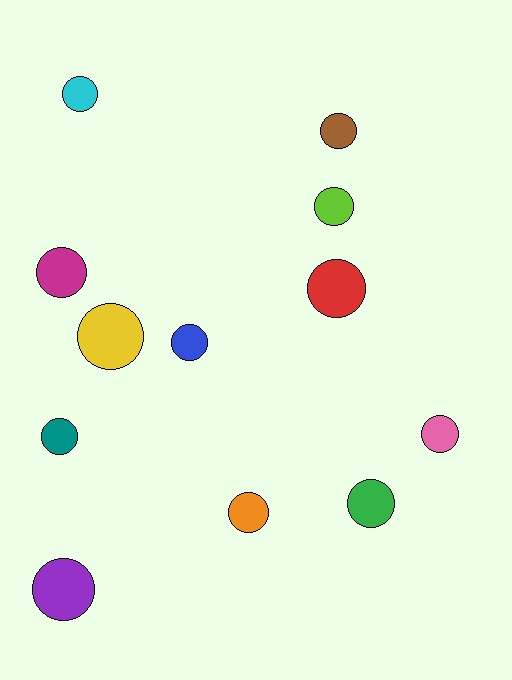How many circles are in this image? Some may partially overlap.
There are 12 circles.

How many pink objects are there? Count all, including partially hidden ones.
There is 1 pink object.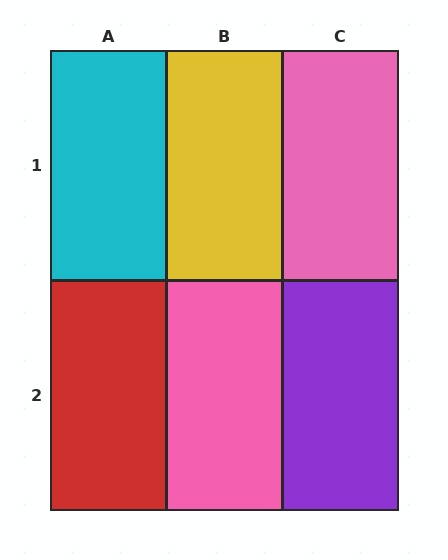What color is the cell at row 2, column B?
Pink.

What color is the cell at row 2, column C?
Purple.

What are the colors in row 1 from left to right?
Cyan, yellow, pink.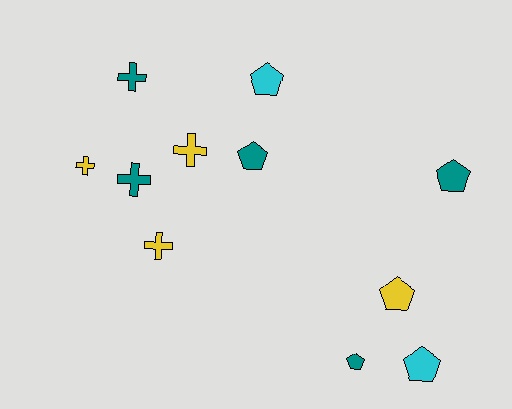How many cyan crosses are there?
There are no cyan crosses.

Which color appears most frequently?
Teal, with 5 objects.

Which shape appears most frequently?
Pentagon, with 6 objects.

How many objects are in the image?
There are 11 objects.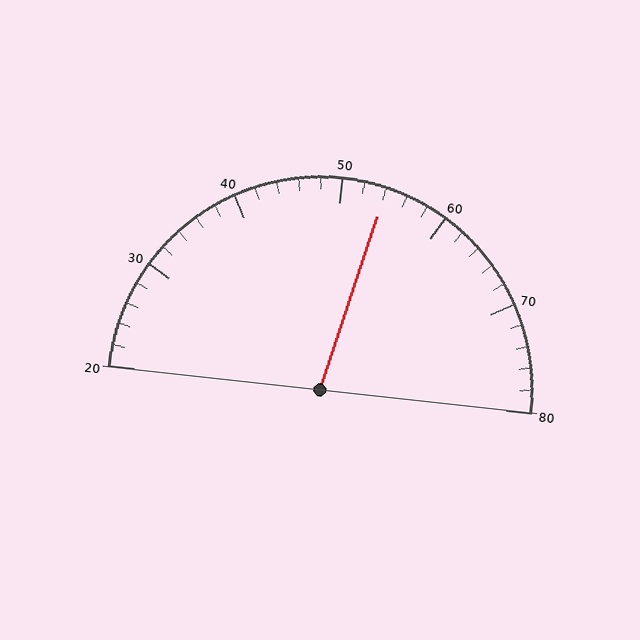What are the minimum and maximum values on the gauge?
The gauge ranges from 20 to 80.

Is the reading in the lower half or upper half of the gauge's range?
The reading is in the upper half of the range (20 to 80).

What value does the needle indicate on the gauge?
The needle indicates approximately 54.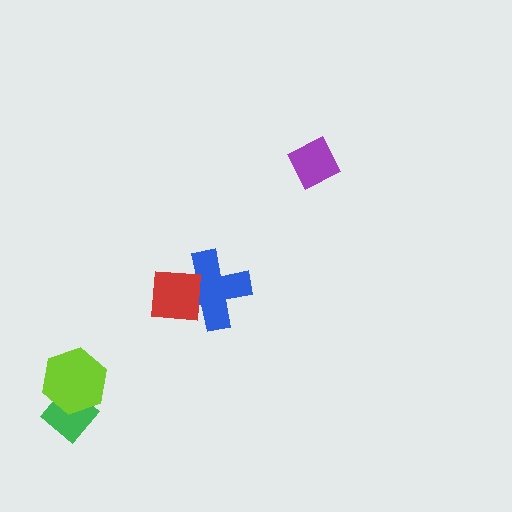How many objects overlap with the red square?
1 object overlaps with the red square.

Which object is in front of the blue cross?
The red square is in front of the blue cross.